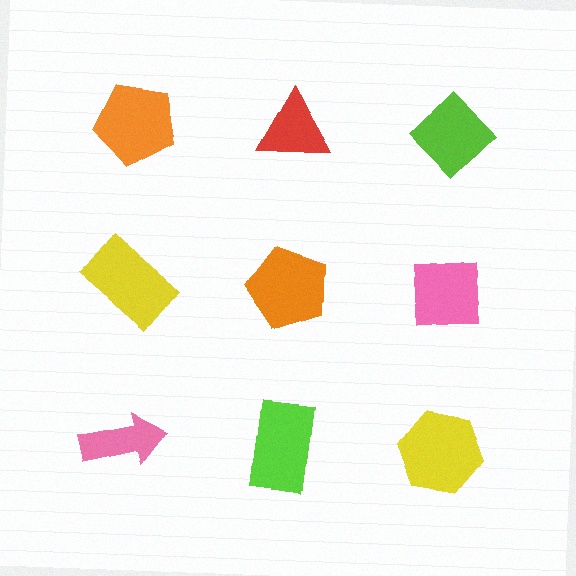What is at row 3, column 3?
A yellow hexagon.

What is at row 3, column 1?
A pink arrow.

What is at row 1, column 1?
An orange pentagon.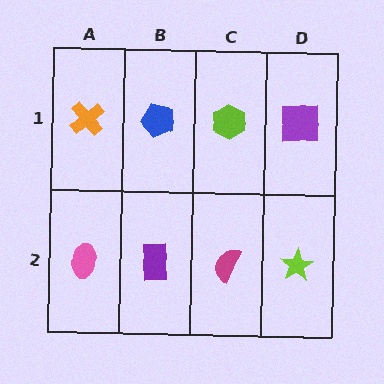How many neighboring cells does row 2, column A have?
2.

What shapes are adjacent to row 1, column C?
A magenta semicircle (row 2, column C), a blue pentagon (row 1, column B), a purple square (row 1, column D).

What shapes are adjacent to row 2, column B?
A blue pentagon (row 1, column B), a pink ellipse (row 2, column A), a magenta semicircle (row 2, column C).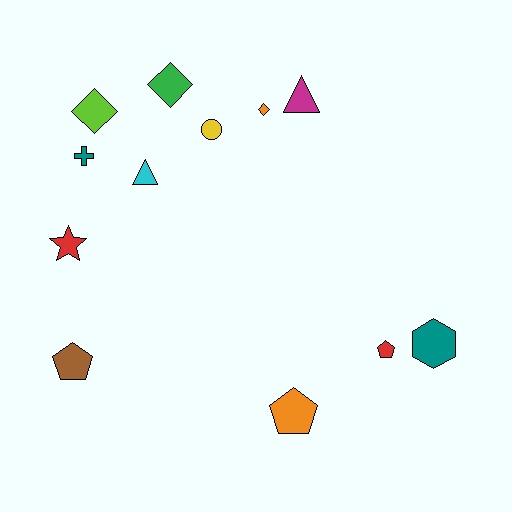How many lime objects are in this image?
There is 1 lime object.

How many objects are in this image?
There are 12 objects.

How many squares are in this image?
There are no squares.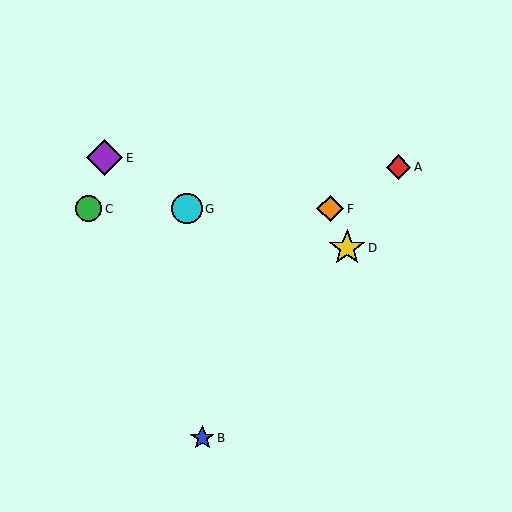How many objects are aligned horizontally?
3 objects (C, F, G) are aligned horizontally.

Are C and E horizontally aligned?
No, C is at y≈209 and E is at y≈158.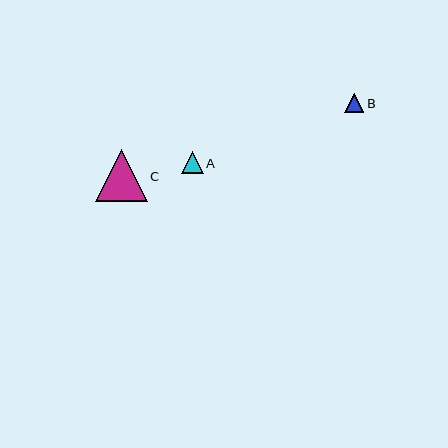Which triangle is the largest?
Triangle C is the largest with a size of approximately 52 pixels.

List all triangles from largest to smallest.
From largest to smallest: C, A, B.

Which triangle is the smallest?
Triangle B is the smallest with a size of approximately 20 pixels.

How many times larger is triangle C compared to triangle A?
Triangle C is approximately 2.4 times the size of triangle A.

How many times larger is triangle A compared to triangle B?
Triangle A is approximately 1.1 times the size of triangle B.